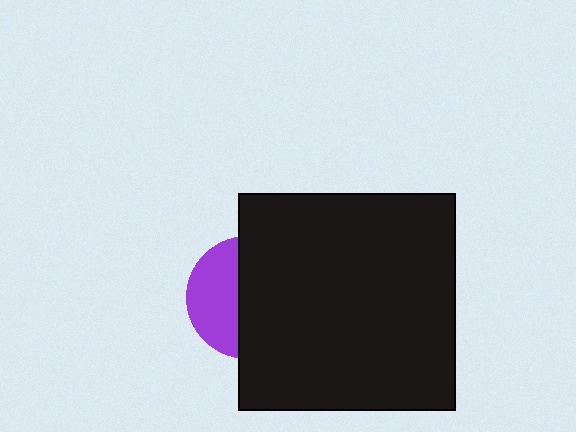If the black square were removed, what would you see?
You would see the complete purple circle.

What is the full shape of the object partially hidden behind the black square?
The partially hidden object is a purple circle.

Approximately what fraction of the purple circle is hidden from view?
Roughly 61% of the purple circle is hidden behind the black square.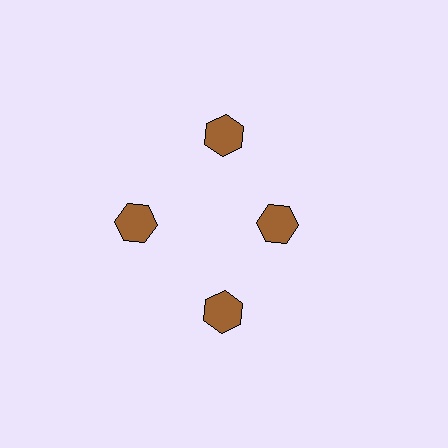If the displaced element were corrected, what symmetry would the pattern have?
It would have 4-fold rotational symmetry — the pattern would map onto itself every 90 degrees.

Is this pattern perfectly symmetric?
No. The 4 brown hexagons are arranged in a ring, but one element near the 3 o'clock position is pulled inward toward the center, breaking the 4-fold rotational symmetry.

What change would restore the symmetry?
The symmetry would be restored by moving it outward, back onto the ring so that all 4 hexagons sit at equal angles and equal distance from the center.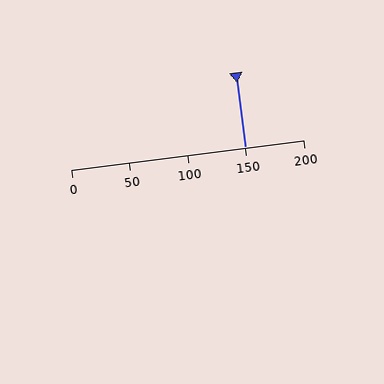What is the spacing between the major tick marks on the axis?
The major ticks are spaced 50 apart.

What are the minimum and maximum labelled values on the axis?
The axis runs from 0 to 200.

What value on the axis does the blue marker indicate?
The marker indicates approximately 150.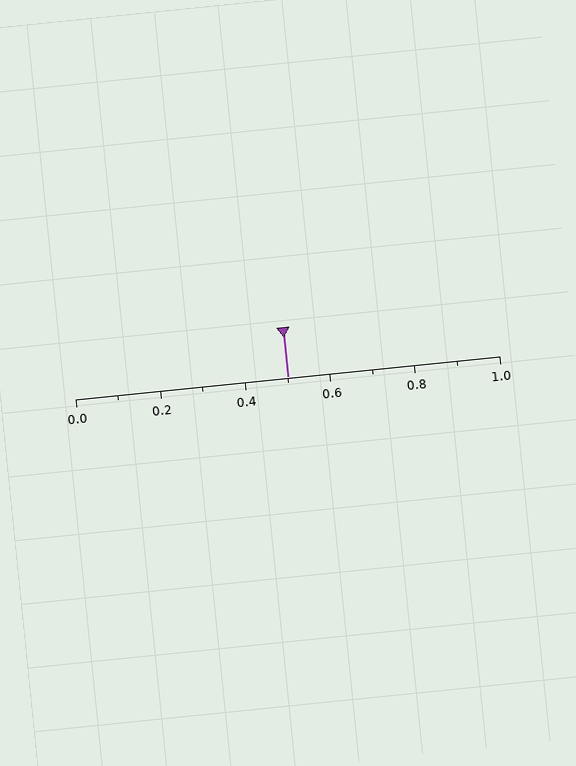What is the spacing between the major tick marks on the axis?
The major ticks are spaced 0.2 apart.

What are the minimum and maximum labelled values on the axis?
The axis runs from 0.0 to 1.0.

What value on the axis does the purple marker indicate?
The marker indicates approximately 0.5.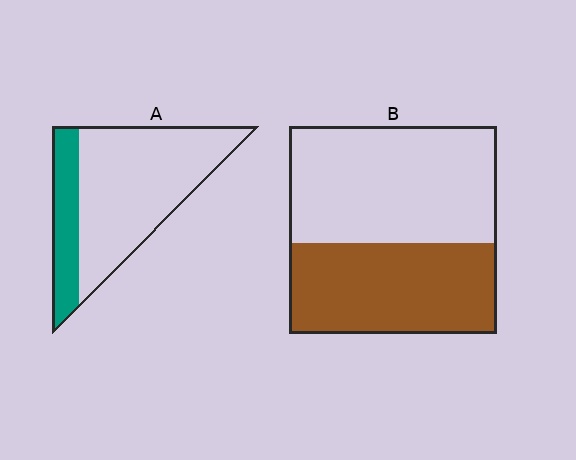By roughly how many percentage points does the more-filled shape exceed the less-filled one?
By roughly 20 percentage points (B over A).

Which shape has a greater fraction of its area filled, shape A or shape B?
Shape B.